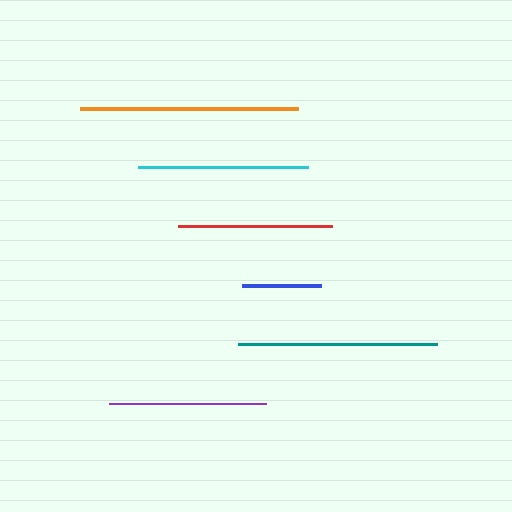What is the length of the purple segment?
The purple segment is approximately 157 pixels long.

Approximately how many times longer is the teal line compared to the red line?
The teal line is approximately 1.3 times the length of the red line.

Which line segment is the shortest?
The blue line is the shortest at approximately 79 pixels.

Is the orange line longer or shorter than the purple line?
The orange line is longer than the purple line.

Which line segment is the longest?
The orange line is the longest at approximately 218 pixels.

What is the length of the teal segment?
The teal segment is approximately 200 pixels long.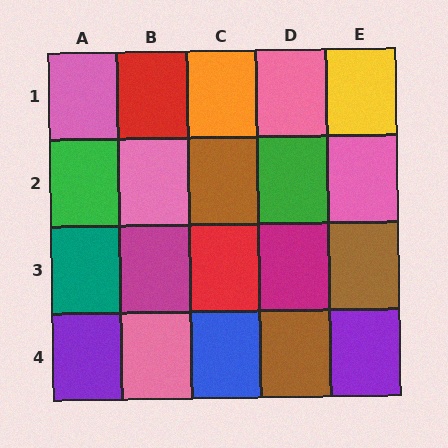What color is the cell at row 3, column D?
Magenta.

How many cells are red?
2 cells are red.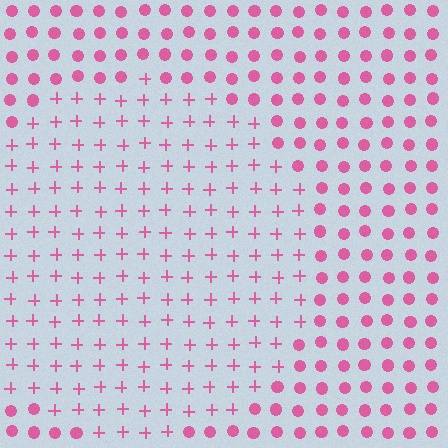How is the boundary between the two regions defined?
The boundary is defined by a change in element shape: plus signs inside vs. circles outside. All elements share the same color and spacing.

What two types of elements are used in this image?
The image uses plus signs inside the circle region and circles outside it.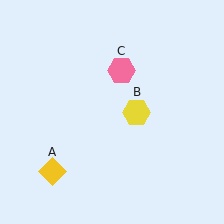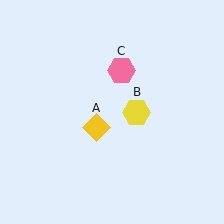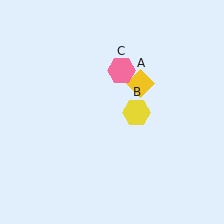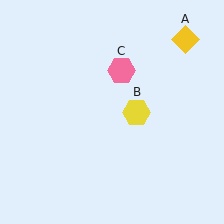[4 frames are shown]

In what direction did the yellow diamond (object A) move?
The yellow diamond (object A) moved up and to the right.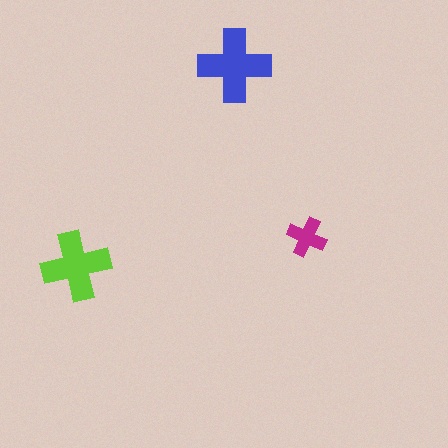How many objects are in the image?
There are 3 objects in the image.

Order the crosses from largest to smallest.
the blue one, the lime one, the magenta one.